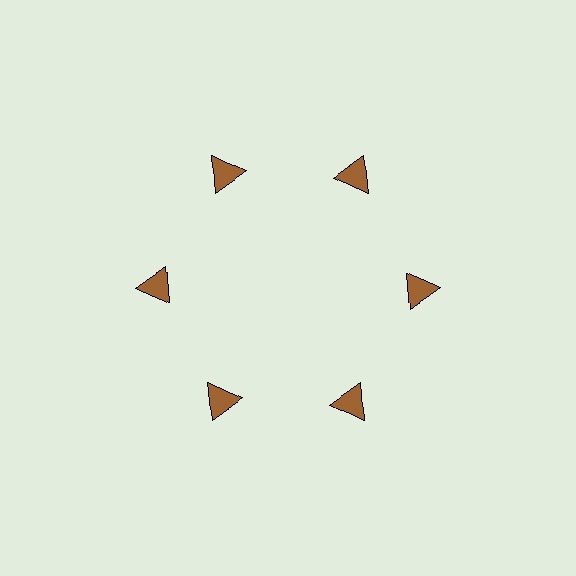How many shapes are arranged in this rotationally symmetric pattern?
There are 6 shapes, arranged in 6 groups of 1.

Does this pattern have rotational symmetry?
Yes, this pattern has 6-fold rotational symmetry. It looks the same after rotating 60 degrees around the center.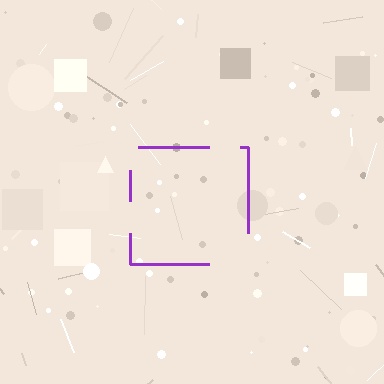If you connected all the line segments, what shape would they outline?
They would outline a square.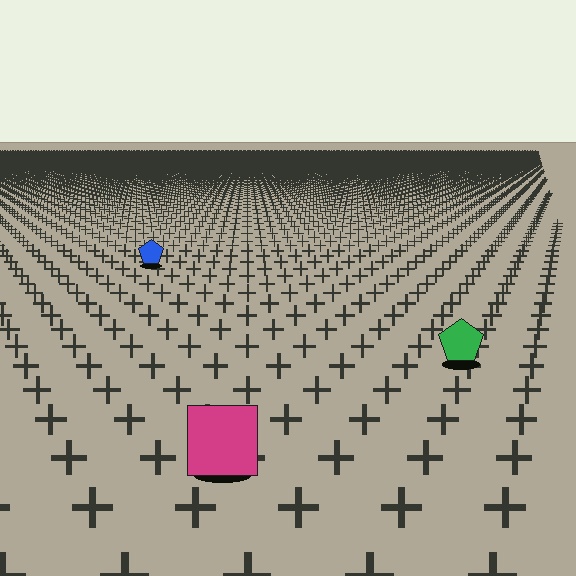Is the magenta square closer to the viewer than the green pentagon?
Yes. The magenta square is closer — you can tell from the texture gradient: the ground texture is coarser near it.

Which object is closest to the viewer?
The magenta square is closest. The texture marks near it are larger and more spread out.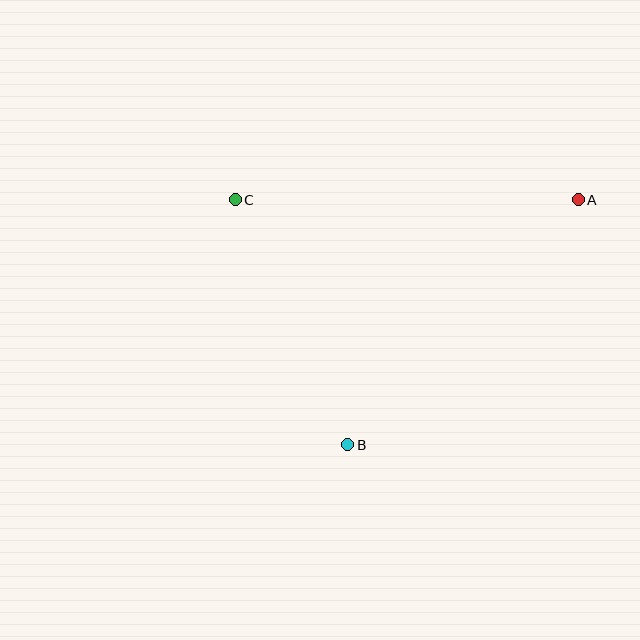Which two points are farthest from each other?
Points A and C are farthest from each other.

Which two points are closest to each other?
Points B and C are closest to each other.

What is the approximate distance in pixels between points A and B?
The distance between A and B is approximately 336 pixels.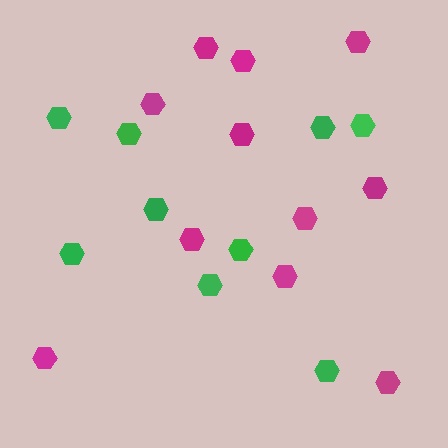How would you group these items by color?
There are 2 groups: one group of green hexagons (9) and one group of magenta hexagons (11).